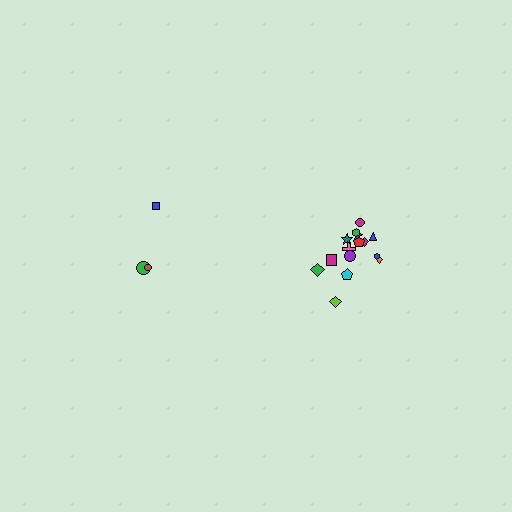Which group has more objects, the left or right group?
The right group.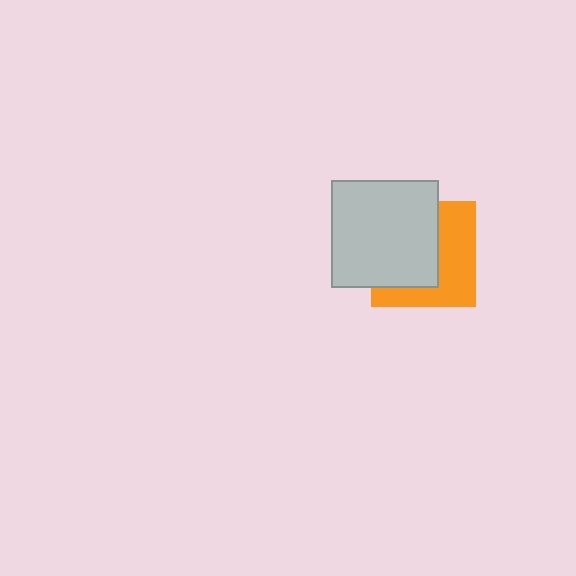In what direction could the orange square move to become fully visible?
The orange square could move right. That would shift it out from behind the light gray square entirely.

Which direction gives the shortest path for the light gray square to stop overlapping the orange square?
Moving left gives the shortest separation.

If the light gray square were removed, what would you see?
You would see the complete orange square.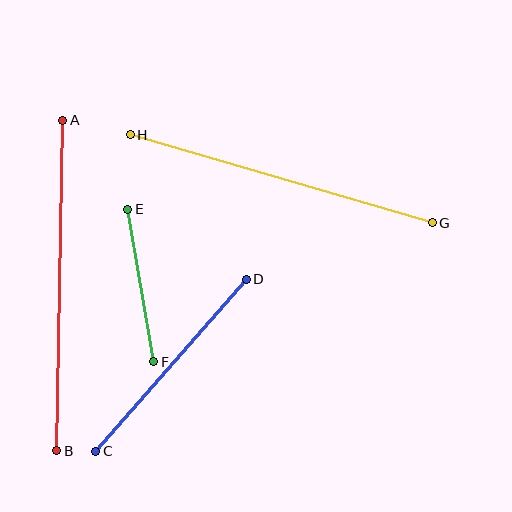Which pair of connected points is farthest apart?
Points A and B are farthest apart.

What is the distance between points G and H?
The distance is approximately 315 pixels.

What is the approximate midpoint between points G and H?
The midpoint is at approximately (281, 179) pixels.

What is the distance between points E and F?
The distance is approximately 155 pixels.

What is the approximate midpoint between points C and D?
The midpoint is at approximately (171, 365) pixels.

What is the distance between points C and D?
The distance is approximately 228 pixels.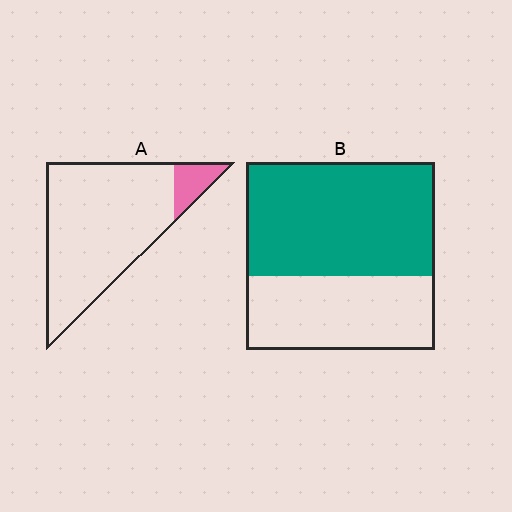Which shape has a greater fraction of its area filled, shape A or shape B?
Shape B.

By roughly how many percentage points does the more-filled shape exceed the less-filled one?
By roughly 50 percentage points (B over A).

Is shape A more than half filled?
No.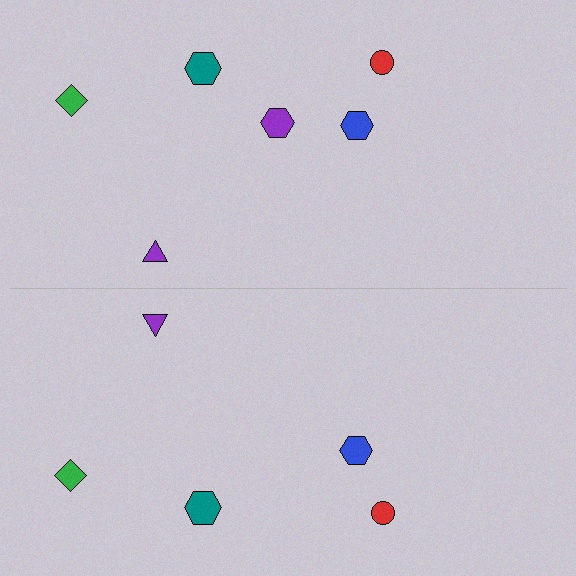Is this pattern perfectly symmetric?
No, the pattern is not perfectly symmetric. A purple hexagon is missing from the bottom side.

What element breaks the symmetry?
A purple hexagon is missing from the bottom side.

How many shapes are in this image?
There are 11 shapes in this image.